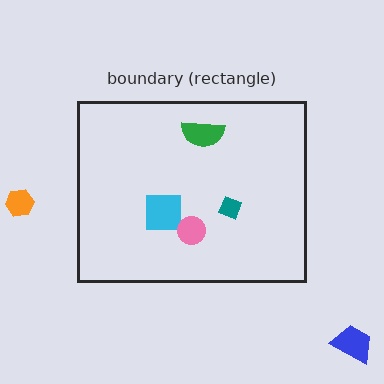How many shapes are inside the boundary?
4 inside, 2 outside.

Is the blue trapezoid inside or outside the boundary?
Outside.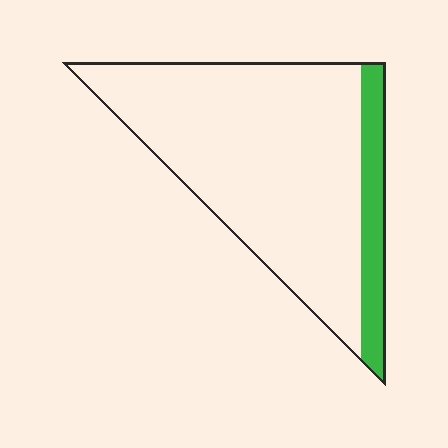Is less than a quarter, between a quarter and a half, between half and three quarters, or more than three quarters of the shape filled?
Less than a quarter.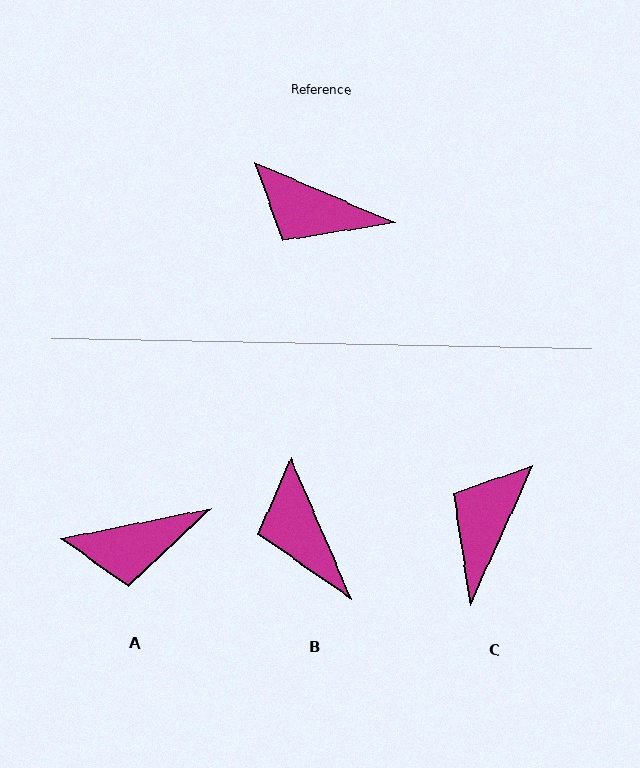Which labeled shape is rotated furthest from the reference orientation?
C, about 91 degrees away.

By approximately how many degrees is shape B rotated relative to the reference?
Approximately 43 degrees clockwise.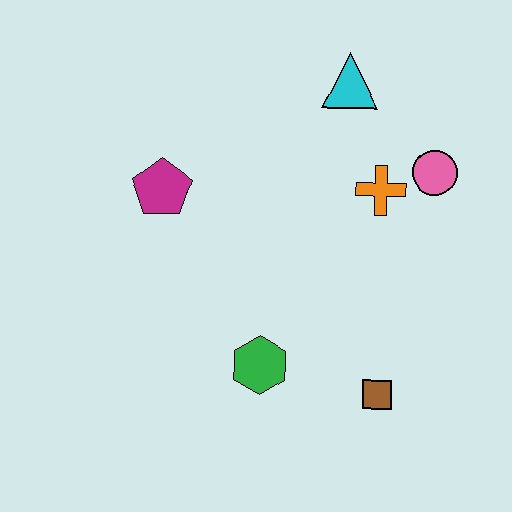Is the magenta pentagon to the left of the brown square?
Yes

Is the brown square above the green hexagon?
No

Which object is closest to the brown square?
The green hexagon is closest to the brown square.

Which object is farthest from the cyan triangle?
The brown square is farthest from the cyan triangle.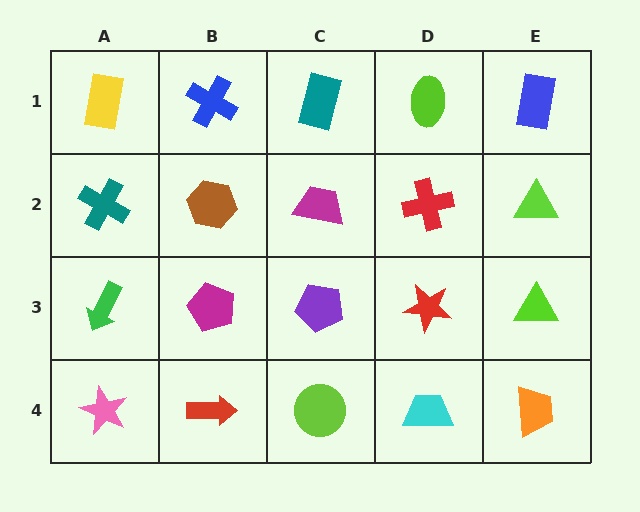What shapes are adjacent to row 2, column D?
A lime ellipse (row 1, column D), a red star (row 3, column D), a magenta trapezoid (row 2, column C), a lime triangle (row 2, column E).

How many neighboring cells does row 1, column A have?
2.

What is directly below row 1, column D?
A red cross.